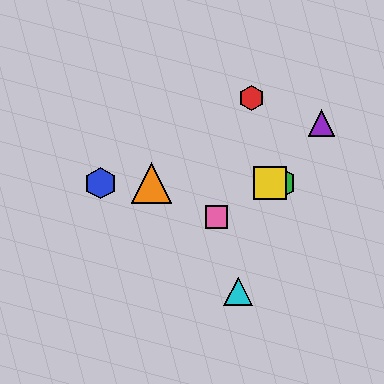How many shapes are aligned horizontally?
4 shapes (the blue hexagon, the green hexagon, the yellow square, the orange triangle) are aligned horizontally.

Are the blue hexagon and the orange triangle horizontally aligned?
Yes, both are at y≈183.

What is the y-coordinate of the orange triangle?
The orange triangle is at y≈183.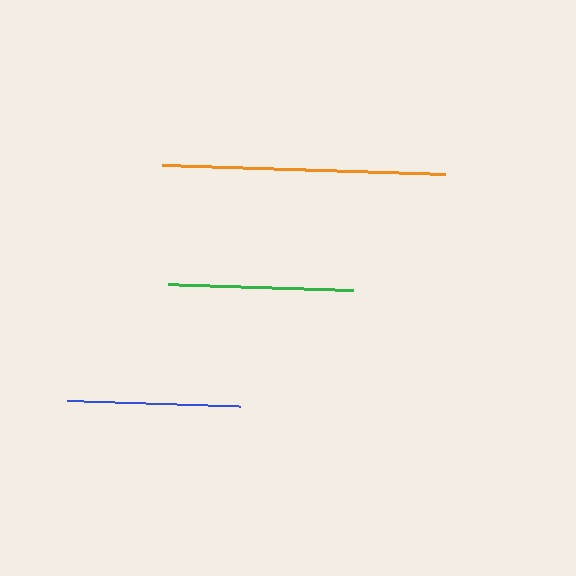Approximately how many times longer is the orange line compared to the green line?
The orange line is approximately 1.5 times the length of the green line.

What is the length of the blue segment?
The blue segment is approximately 173 pixels long.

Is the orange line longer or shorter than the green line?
The orange line is longer than the green line.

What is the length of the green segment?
The green segment is approximately 185 pixels long.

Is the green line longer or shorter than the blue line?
The green line is longer than the blue line.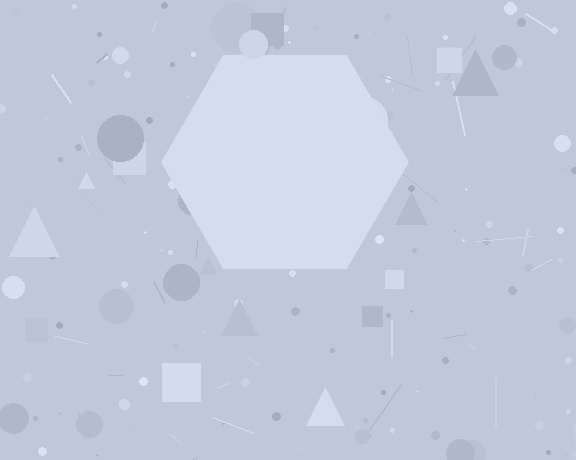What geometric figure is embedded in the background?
A hexagon is embedded in the background.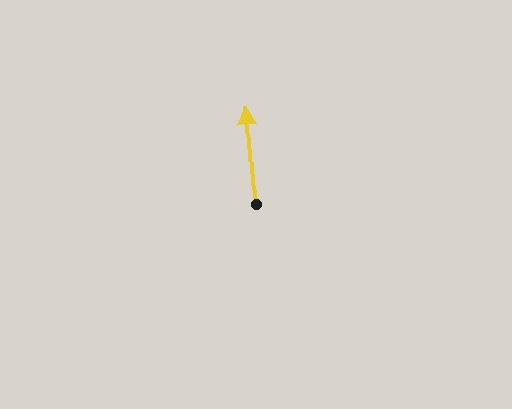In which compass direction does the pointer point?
North.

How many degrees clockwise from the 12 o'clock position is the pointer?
Approximately 356 degrees.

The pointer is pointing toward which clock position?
Roughly 12 o'clock.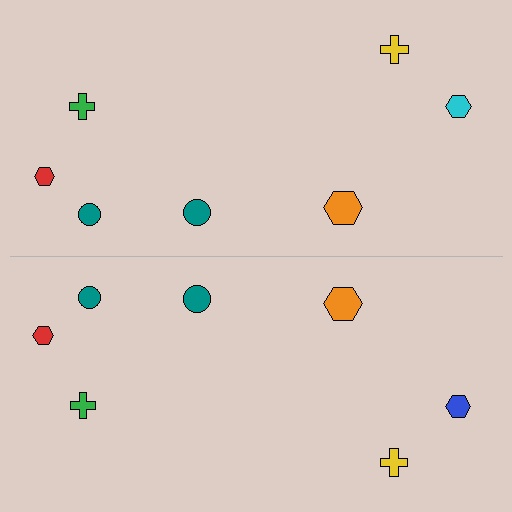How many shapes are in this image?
There are 14 shapes in this image.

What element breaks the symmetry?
The blue hexagon on the bottom side breaks the symmetry — its mirror counterpart is cyan.